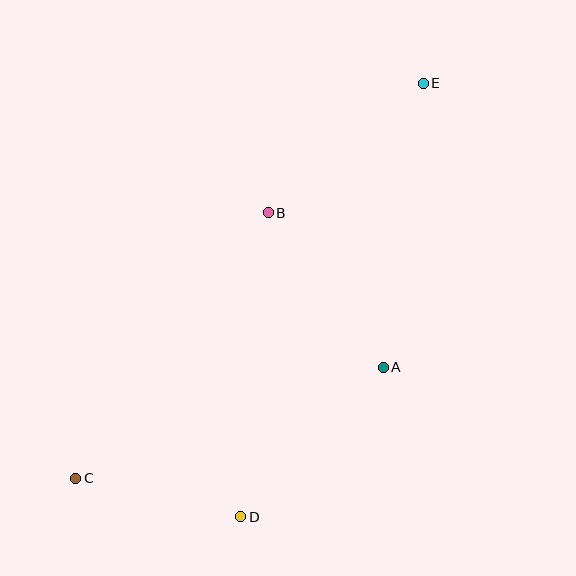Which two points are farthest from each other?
Points C and E are farthest from each other.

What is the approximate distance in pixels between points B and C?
The distance between B and C is approximately 328 pixels.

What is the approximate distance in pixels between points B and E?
The distance between B and E is approximately 202 pixels.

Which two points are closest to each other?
Points C and D are closest to each other.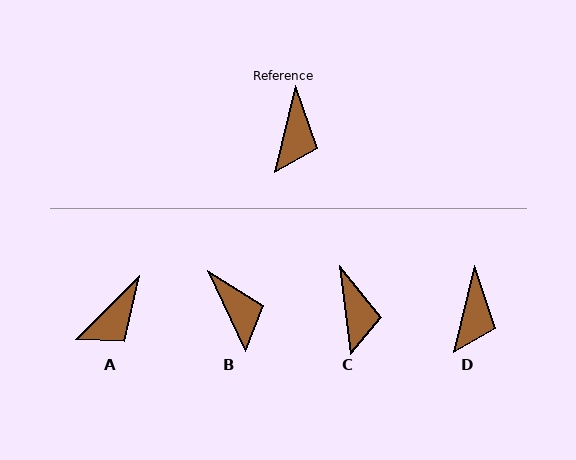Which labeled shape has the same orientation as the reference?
D.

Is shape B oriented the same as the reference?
No, it is off by about 39 degrees.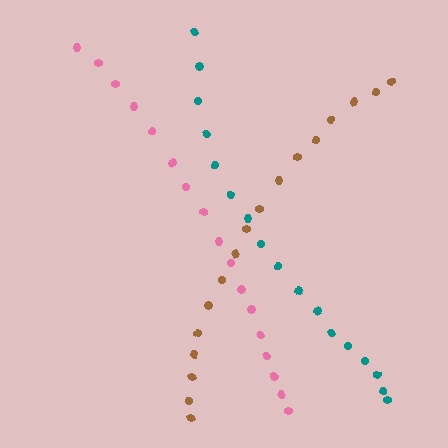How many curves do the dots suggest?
There are 3 distinct paths.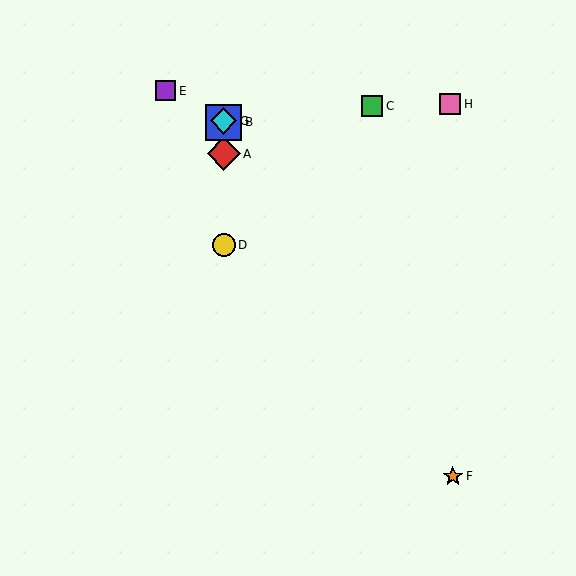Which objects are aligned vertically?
Objects A, B, D, G are aligned vertically.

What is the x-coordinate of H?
Object H is at x≈450.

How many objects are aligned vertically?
4 objects (A, B, D, G) are aligned vertically.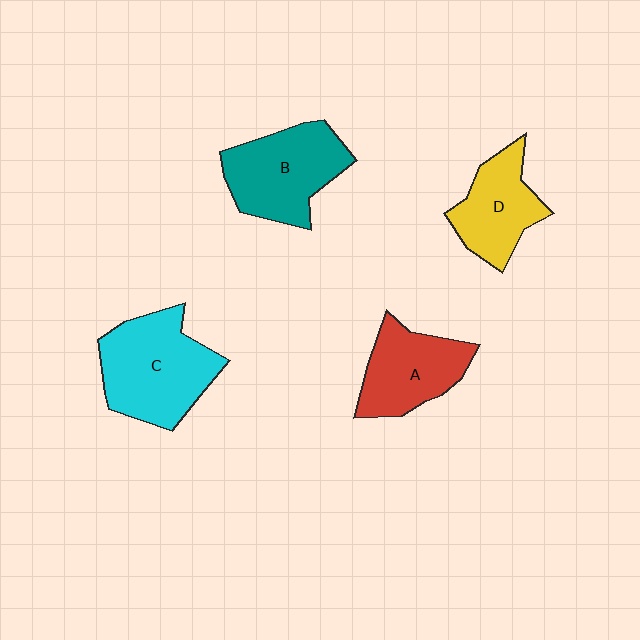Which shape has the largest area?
Shape C (cyan).